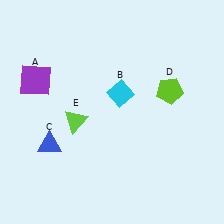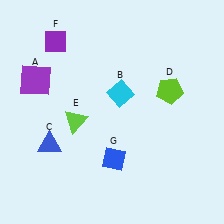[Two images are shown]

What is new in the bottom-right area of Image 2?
A blue diamond (G) was added in the bottom-right area of Image 2.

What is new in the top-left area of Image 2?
A purple diamond (F) was added in the top-left area of Image 2.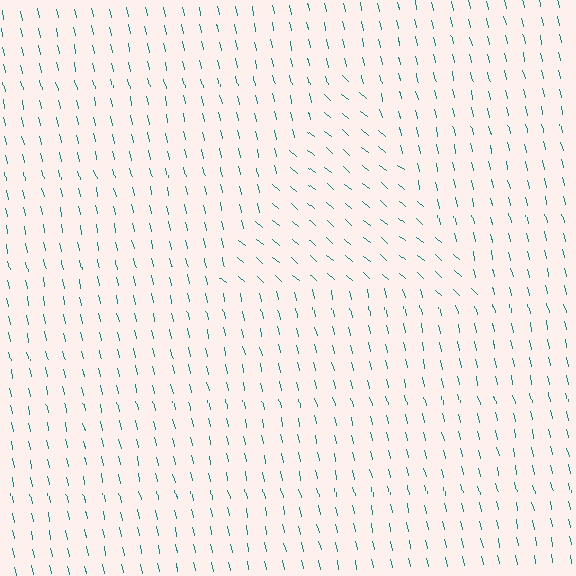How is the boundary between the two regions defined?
The boundary is defined purely by a change in line orientation (approximately 37 degrees difference). All lines are the same color and thickness.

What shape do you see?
I see a triangle.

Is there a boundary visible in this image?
Yes, there is a texture boundary formed by a change in line orientation.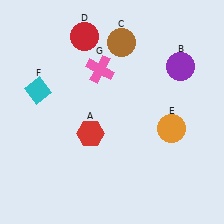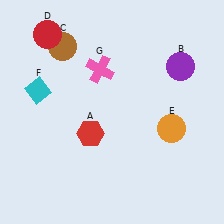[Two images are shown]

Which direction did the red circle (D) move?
The red circle (D) moved left.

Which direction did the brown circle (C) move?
The brown circle (C) moved left.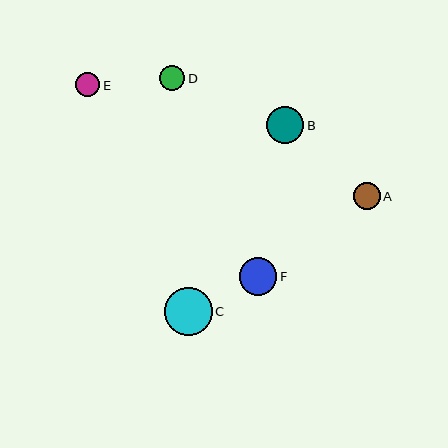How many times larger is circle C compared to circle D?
Circle C is approximately 1.9 times the size of circle D.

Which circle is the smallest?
Circle E is the smallest with a size of approximately 24 pixels.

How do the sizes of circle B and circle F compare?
Circle B and circle F are approximately the same size.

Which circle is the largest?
Circle C is the largest with a size of approximately 48 pixels.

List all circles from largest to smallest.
From largest to smallest: C, B, F, A, D, E.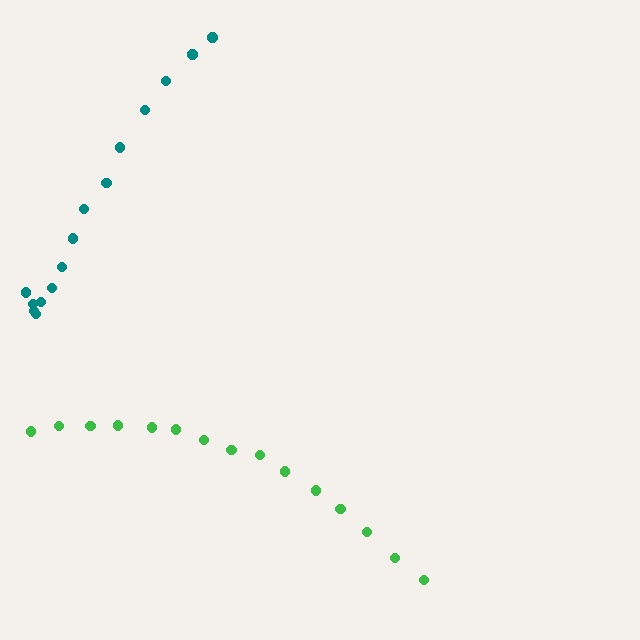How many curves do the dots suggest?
There are 2 distinct paths.